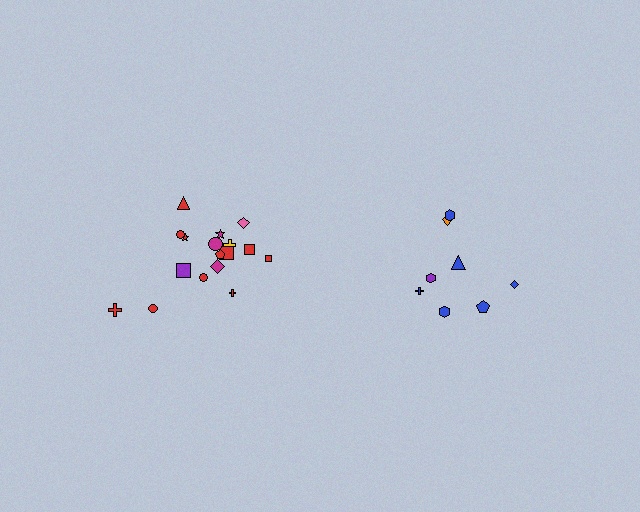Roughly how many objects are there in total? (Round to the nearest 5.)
Roughly 25 objects in total.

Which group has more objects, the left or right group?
The left group.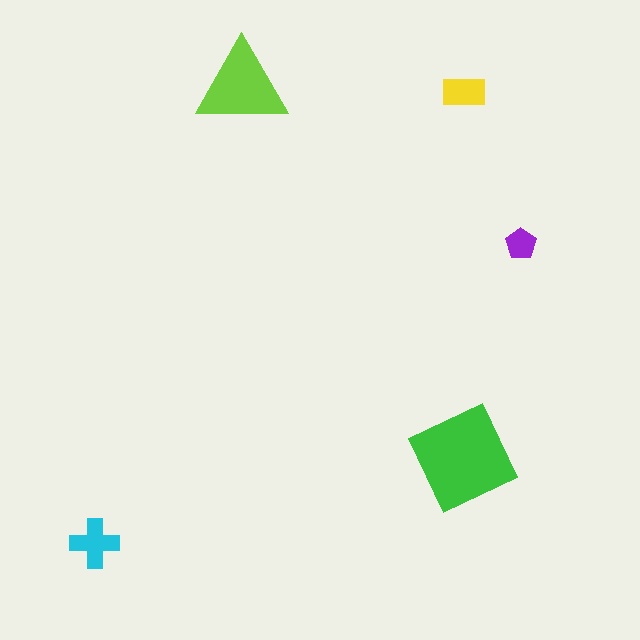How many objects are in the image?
There are 5 objects in the image.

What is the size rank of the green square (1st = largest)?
1st.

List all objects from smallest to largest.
The purple pentagon, the yellow rectangle, the cyan cross, the lime triangle, the green square.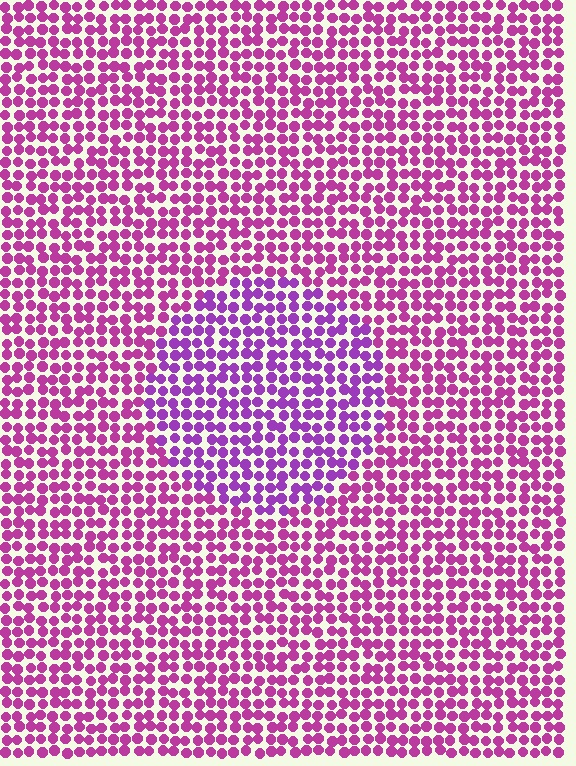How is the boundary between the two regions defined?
The boundary is defined purely by a slight shift in hue (about 28 degrees). Spacing, size, and orientation are identical on both sides.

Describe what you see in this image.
The image is filled with small magenta elements in a uniform arrangement. A circle-shaped region is visible where the elements are tinted to a slightly different hue, forming a subtle color boundary.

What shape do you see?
I see a circle.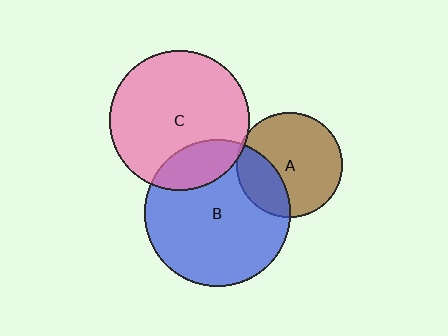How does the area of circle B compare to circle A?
Approximately 1.9 times.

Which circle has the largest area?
Circle B (blue).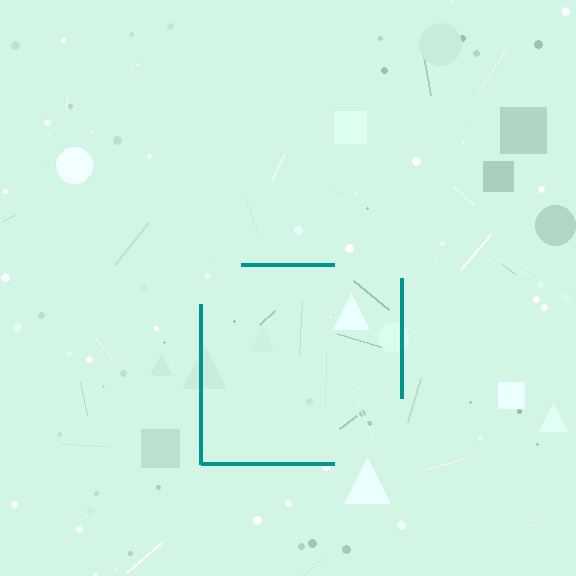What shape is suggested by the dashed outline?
The dashed outline suggests a square.